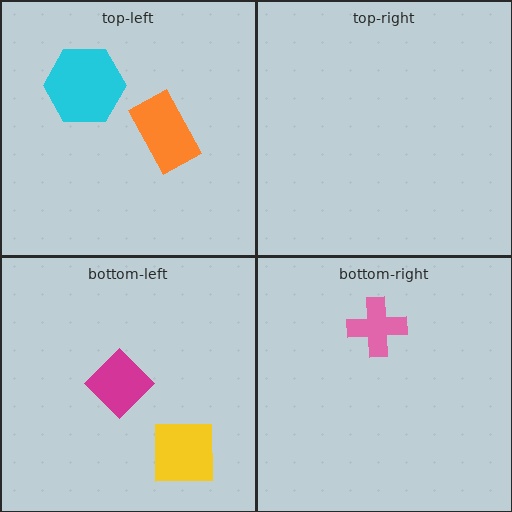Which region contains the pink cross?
The bottom-right region.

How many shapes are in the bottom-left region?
2.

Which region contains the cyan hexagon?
The top-left region.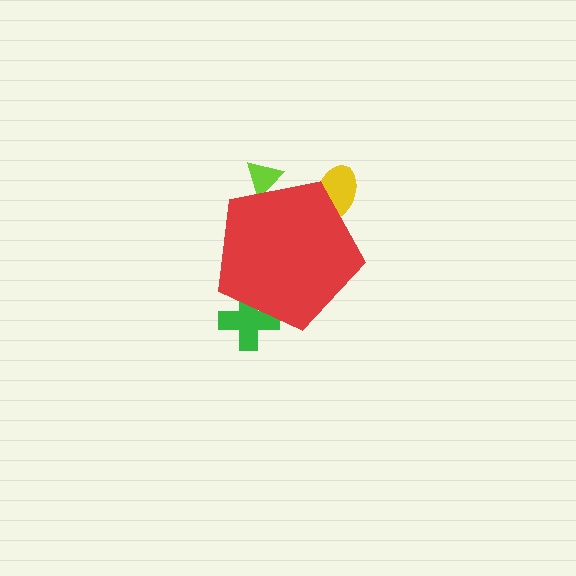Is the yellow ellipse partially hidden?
Yes, the yellow ellipse is partially hidden behind the red pentagon.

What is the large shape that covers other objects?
A red pentagon.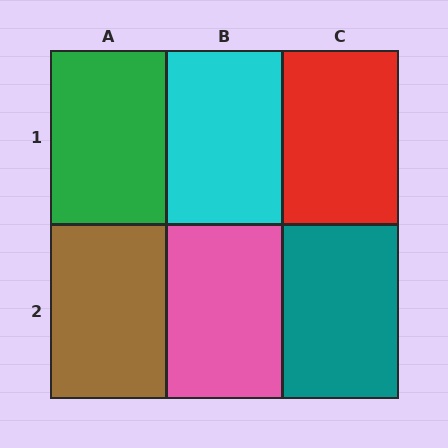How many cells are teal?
1 cell is teal.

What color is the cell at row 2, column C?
Teal.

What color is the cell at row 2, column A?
Brown.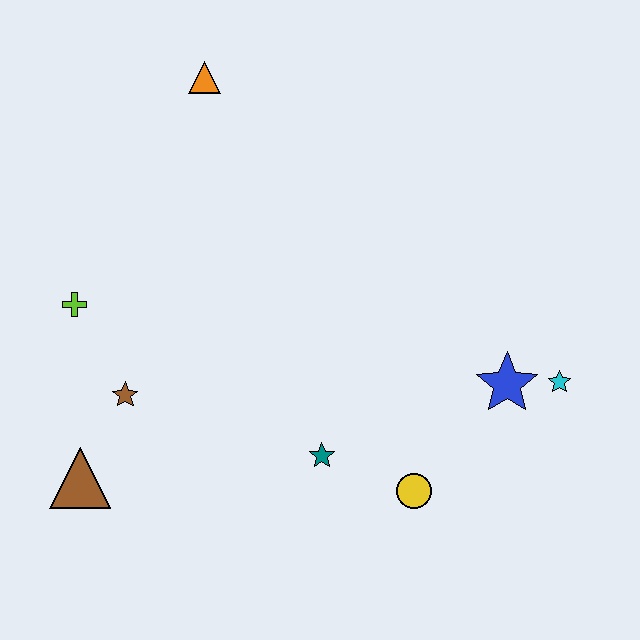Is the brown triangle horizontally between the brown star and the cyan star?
No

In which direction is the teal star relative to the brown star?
The teal star is to the right of the brown star.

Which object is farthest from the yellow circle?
The orange triangle is farthest from the yellow circle.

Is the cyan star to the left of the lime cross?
No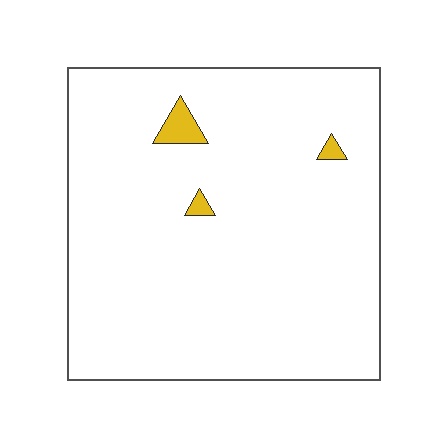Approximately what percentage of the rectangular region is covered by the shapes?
Approximately 0%.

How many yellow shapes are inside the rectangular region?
3.